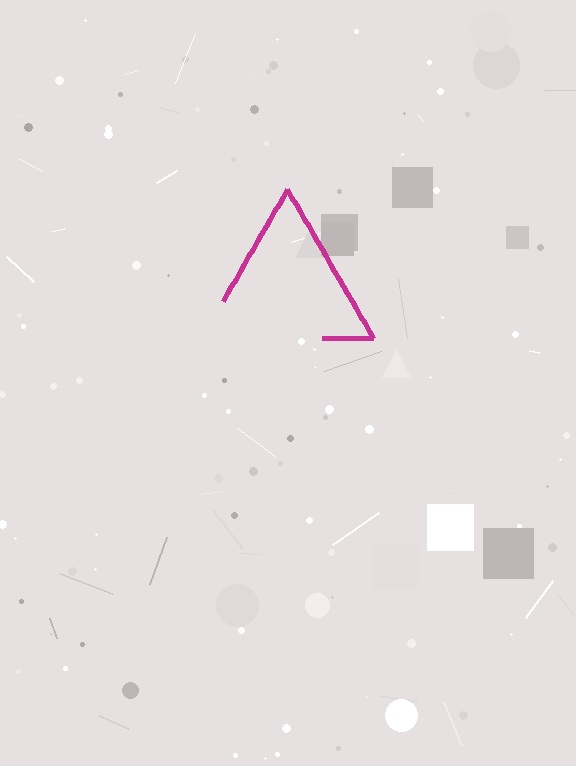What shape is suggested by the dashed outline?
The dashed outline suggests a triangle.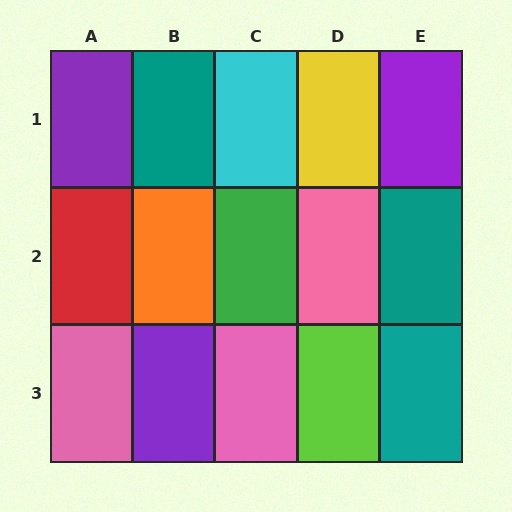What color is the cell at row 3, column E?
Teal.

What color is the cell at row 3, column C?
Pink.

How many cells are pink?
3 cells are pink.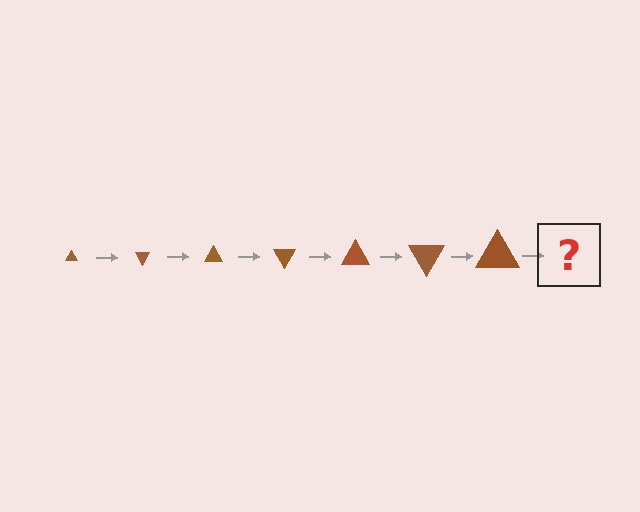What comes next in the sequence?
The next element should be a triangle, larger than the previous one and rotated 420 degrees from the start.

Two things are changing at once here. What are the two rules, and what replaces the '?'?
The two rules are that the triangle grows larger each step and it rotates 60 degrees each step. The '?' should be a triangle, larger than the previous one and rotated 420 degrees from the start.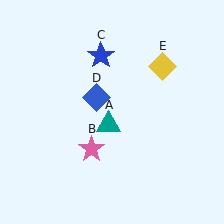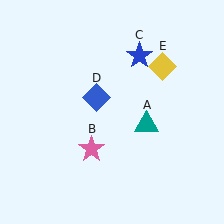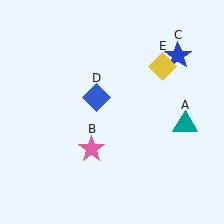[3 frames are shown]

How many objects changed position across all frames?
2 objects changed position: teal triangle (object A), blue star (object C).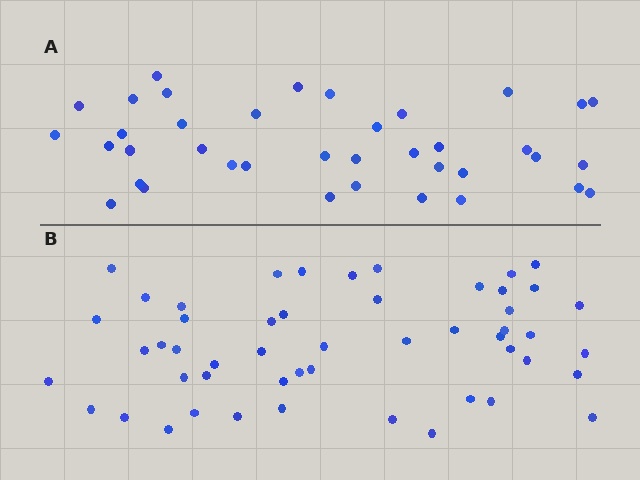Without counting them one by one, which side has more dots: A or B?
Region B (the bottom region) has more dots.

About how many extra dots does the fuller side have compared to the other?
Region B has approximately 15 more dots than region A.